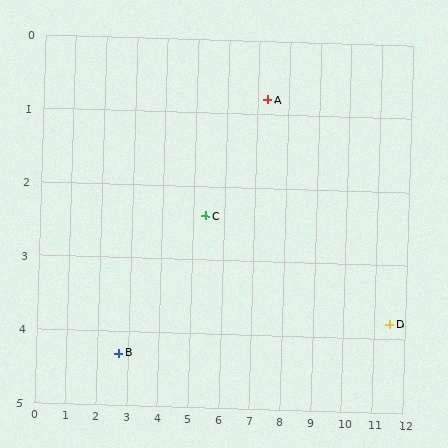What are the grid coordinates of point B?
Point B is at approximately (2.7, 4.3).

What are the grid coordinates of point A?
Point A is at approximately (7.3, 0.8).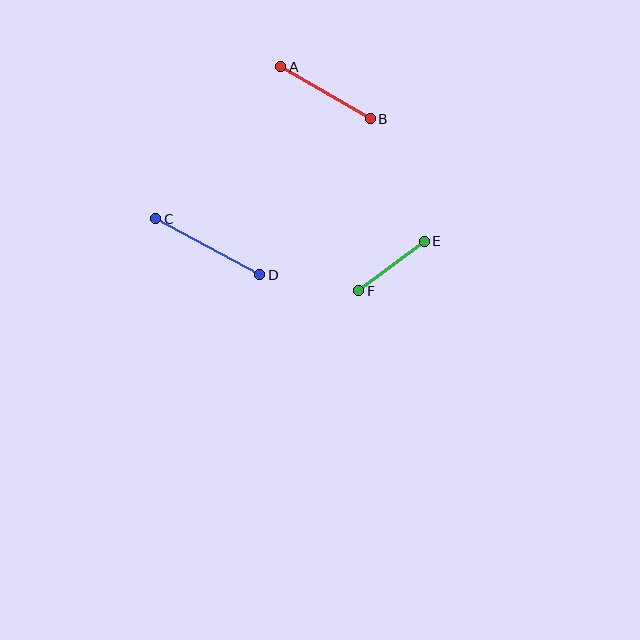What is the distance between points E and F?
The distance is approximately 82 pixels.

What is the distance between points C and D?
The distance is approximately 118 pixels.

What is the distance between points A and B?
The distance is approximately 103 pixels.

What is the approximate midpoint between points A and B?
The midpoint is at approximately (326, 93) pixels.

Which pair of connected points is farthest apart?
Points C and D are farthest apart.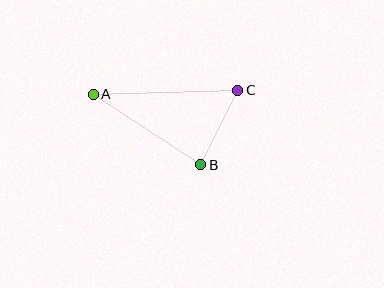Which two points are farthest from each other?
Points A and C are farthest from each other.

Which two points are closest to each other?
Points B and C are closest to each other.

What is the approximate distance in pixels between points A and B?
The distance between A and B is approximately 128 pixels.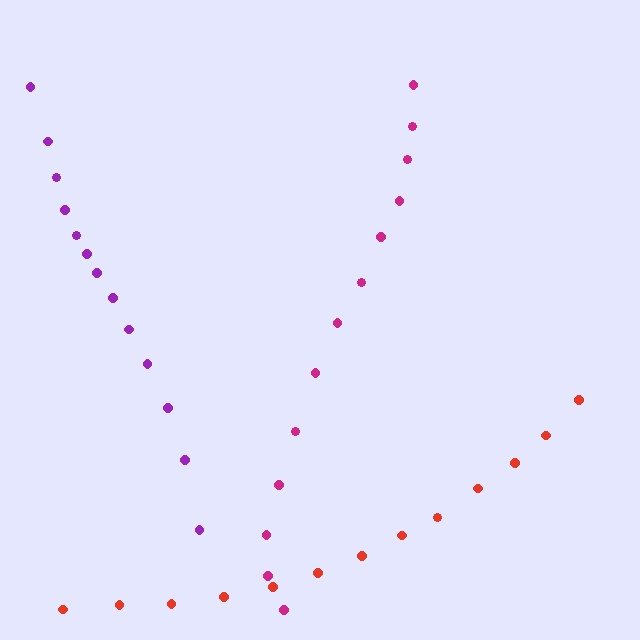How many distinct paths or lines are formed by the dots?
There are 3 distinct paths.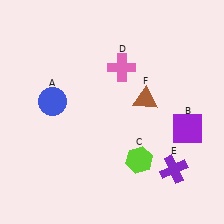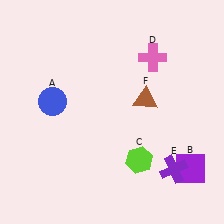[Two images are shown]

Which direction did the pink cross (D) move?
The pink cross (D) moved right.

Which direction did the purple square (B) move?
The purple square (B) moved down.